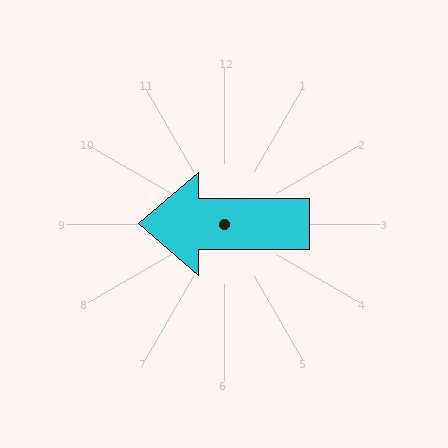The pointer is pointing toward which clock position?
Roughly 9 o'clock.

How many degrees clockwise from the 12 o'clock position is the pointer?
Approximately 270 degrees.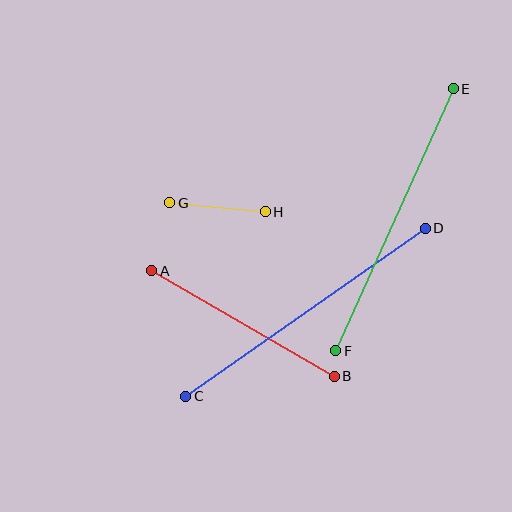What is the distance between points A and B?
The distance is approximately 211 pixels.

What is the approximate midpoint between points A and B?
The midpoint is at approximately (243, 324) pixels.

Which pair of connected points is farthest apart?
Points C and D are farthest apart.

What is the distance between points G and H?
The distance is approximately 96 pixels.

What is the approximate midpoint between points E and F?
The midpoint is at approximately (394, 220) pixels.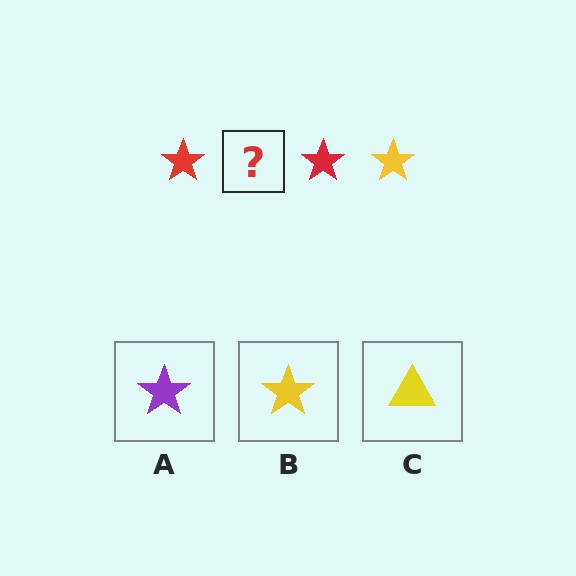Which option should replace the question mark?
Option B.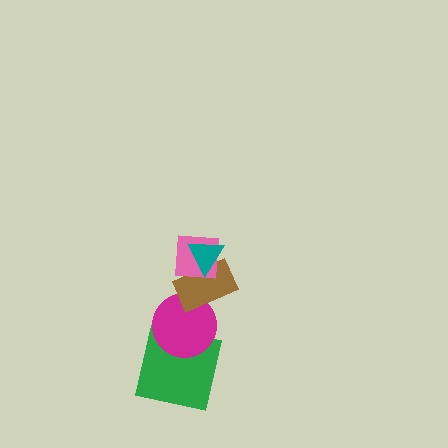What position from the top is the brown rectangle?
The brown rectangle is 3rd from the top.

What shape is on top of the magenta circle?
The brown rectangle is on top of the magenta circle.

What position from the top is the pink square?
The pink square is 2nd from the top.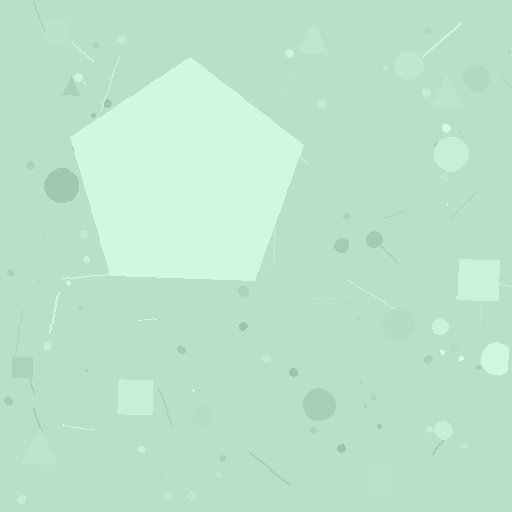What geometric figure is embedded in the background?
A pentagon is embedded in the background.